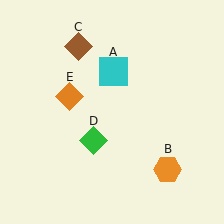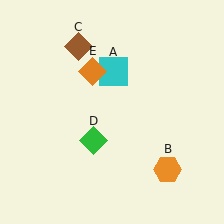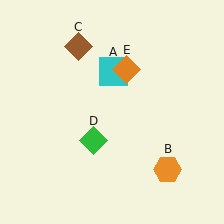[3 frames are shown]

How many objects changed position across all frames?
1 object changed position: orange diamond (object E).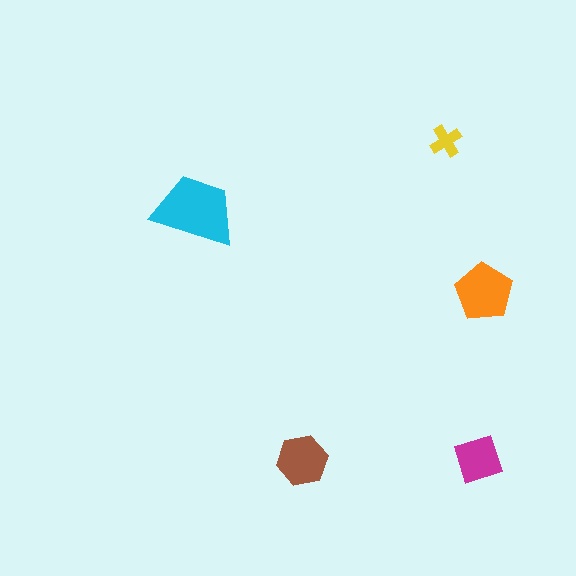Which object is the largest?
The cyan trapezoid.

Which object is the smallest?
The yellow cross.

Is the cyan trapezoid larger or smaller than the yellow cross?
Larger.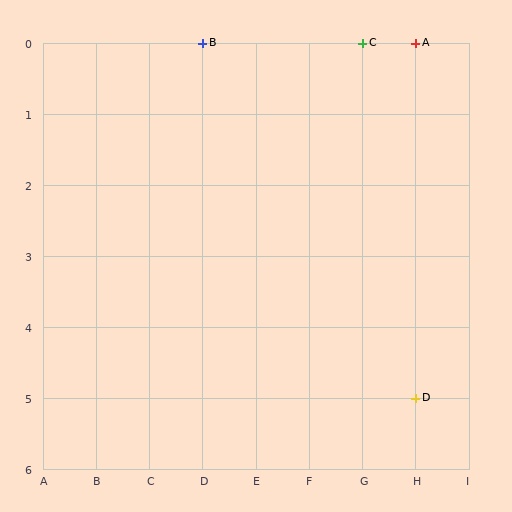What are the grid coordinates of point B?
Point B is at grid coordinates (D, 0).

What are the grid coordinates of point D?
Point D is at grid coordinates (H, 5).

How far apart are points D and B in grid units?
Points D and B are 4 columns and 5 rows apart (about 6.4 grid units diagonally).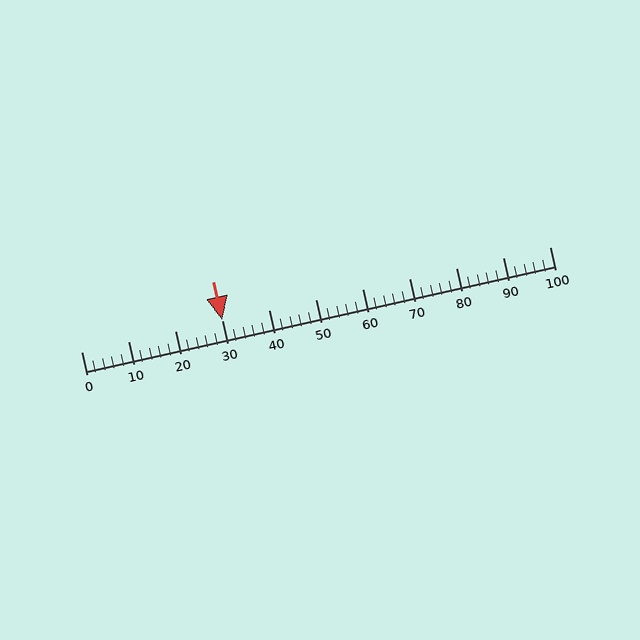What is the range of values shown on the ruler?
The ruler shows values from 0 to 100.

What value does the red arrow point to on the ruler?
The red arrow points to approximately 30.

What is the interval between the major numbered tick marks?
The major tick marks are spaced 10 units apart.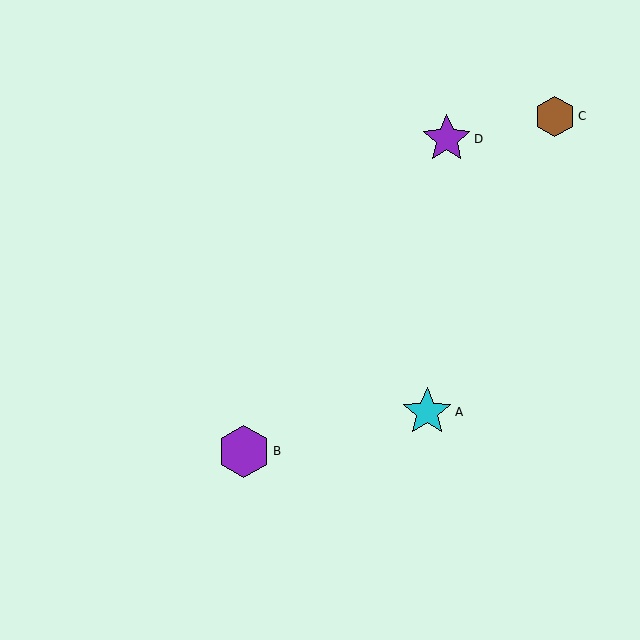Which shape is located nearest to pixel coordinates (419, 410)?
The cyan star (labeled A) at (427, 412) is nearest to that location.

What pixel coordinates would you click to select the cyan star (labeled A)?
Click at (427, 412) to select the cyan star A.